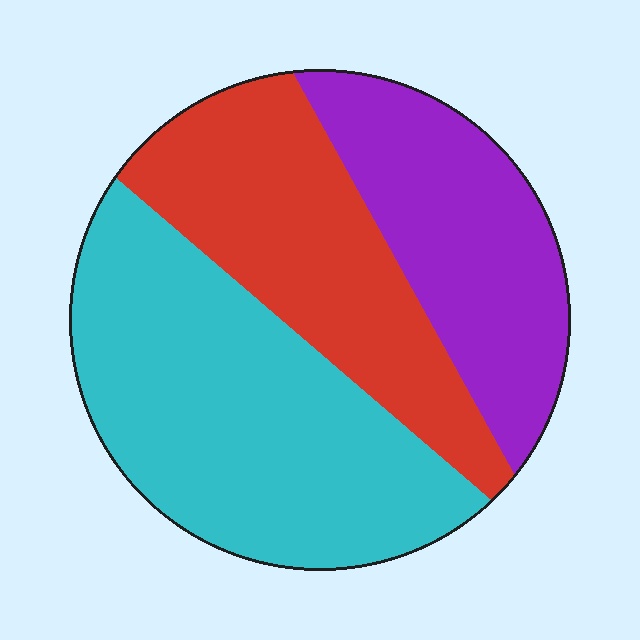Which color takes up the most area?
Cyan, at roughly 45%.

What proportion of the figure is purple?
Purple covers roughly 25% of the figure.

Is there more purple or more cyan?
Cyan.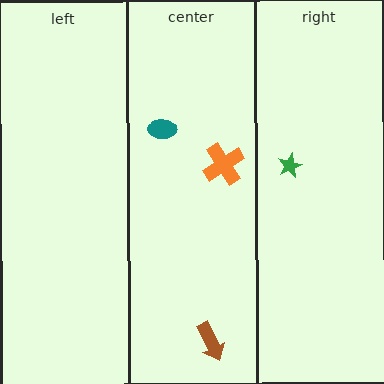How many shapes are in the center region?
3.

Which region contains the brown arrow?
The center region.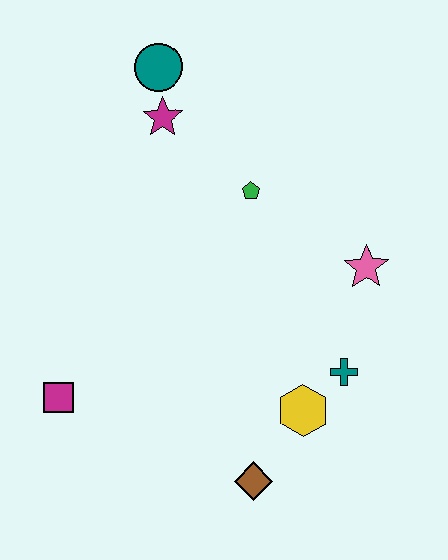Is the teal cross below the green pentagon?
Yes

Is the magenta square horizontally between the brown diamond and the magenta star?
No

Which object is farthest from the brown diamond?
The teal circle is farthest from the brown diamond.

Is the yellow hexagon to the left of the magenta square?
No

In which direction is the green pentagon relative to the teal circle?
The green pentagon is below the teal circle.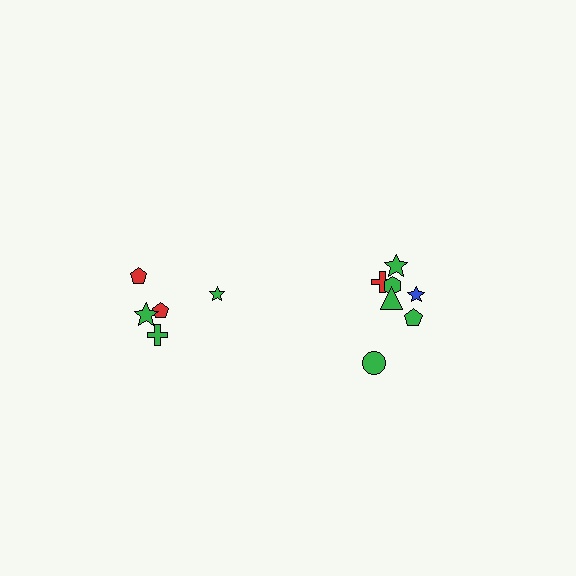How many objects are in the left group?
There are 5 objects.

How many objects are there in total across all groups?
There are 12 objects.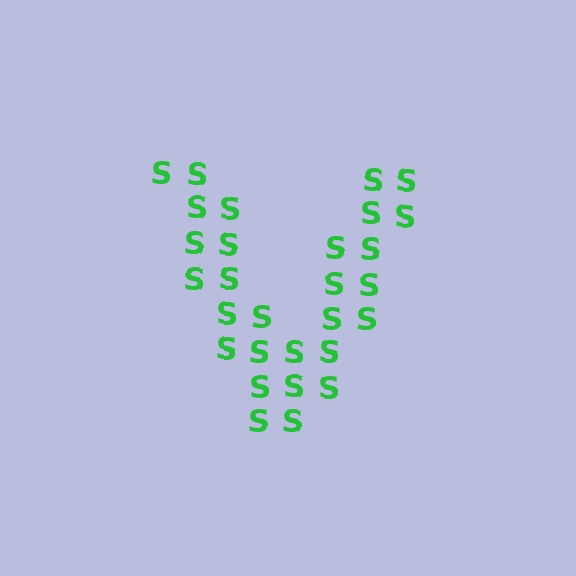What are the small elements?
The small elements are letter S's.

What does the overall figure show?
The overall figure shows the letter V.